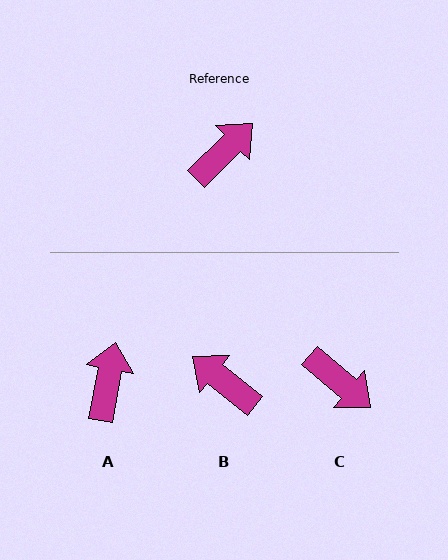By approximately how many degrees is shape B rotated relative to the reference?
Approximately 97 degrees counter-clockwise.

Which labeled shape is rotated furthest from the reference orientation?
B, about 97 degrees away.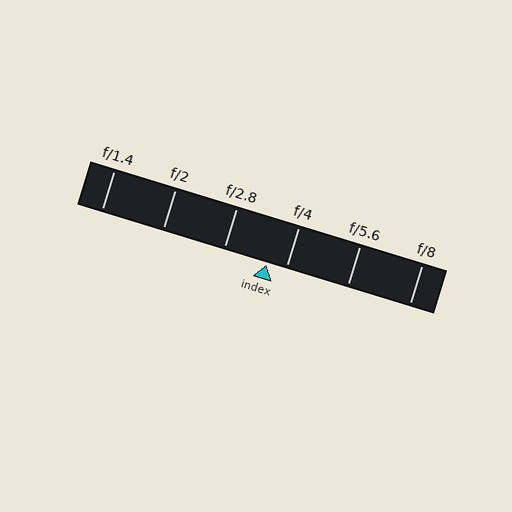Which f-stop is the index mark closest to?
The index mark is closest to f/4.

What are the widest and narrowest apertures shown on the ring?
The widest aperture shown is f/1.4 and the narrowest is f/8.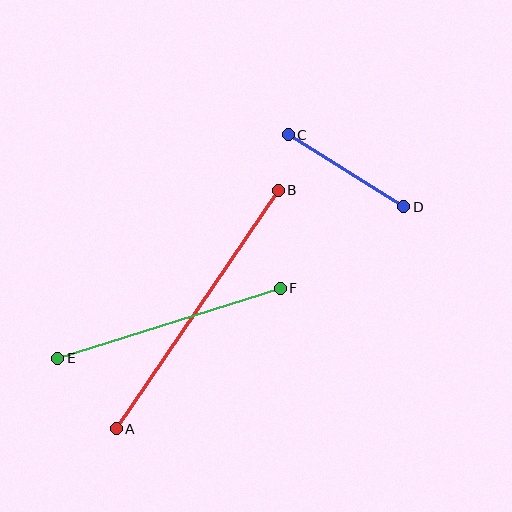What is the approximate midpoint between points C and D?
The midpoint is at approximately (346, 171) pixels.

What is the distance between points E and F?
The distance is approximately 233 pixels.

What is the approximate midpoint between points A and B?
The midpoint is at approximately (197, 310) pixels.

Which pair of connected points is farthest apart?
Points A and B are farthest apart.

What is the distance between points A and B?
The distance is approximately 289 pixels.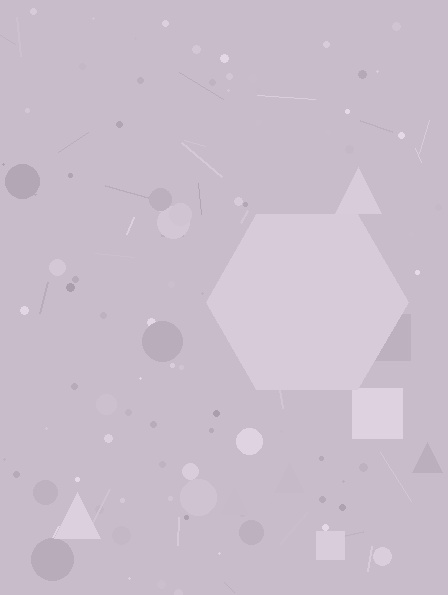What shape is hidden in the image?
A hexagon is hidden in the image.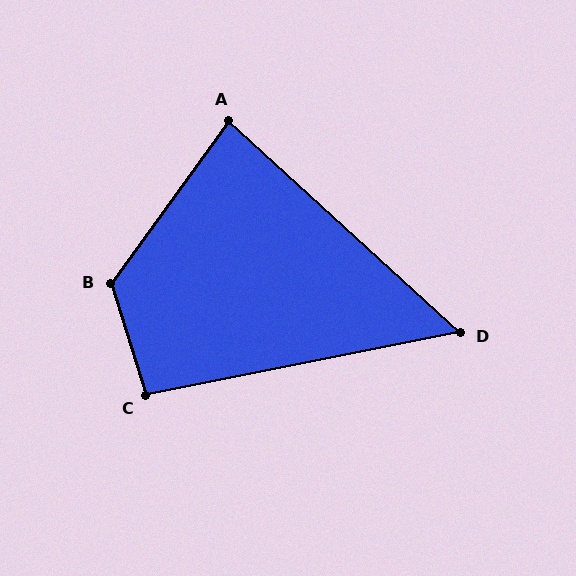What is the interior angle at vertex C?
Approximately 96 degrees (obtuse).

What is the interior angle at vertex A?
Approximately 84 degrees (acute).